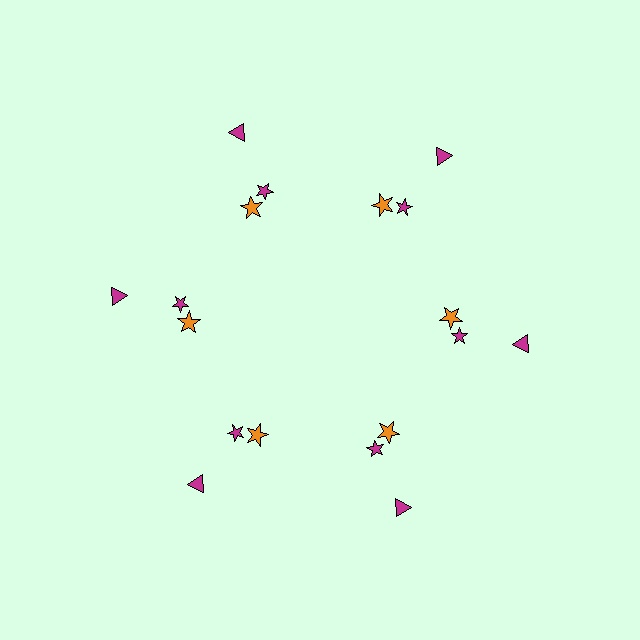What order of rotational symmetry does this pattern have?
This pattern has 6-fold rotational symmetry.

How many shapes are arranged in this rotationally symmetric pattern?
There are 18 shapes, arranged in 6 groups of 3.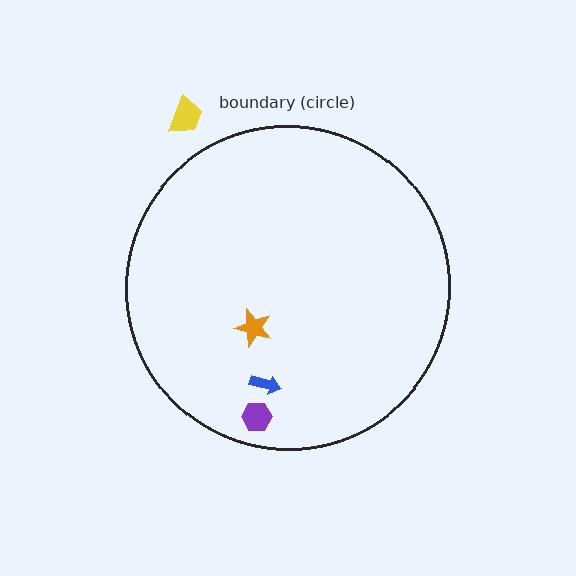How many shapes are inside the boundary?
3 inside, 1 outside.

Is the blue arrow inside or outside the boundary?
Inside.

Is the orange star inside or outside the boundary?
Inside.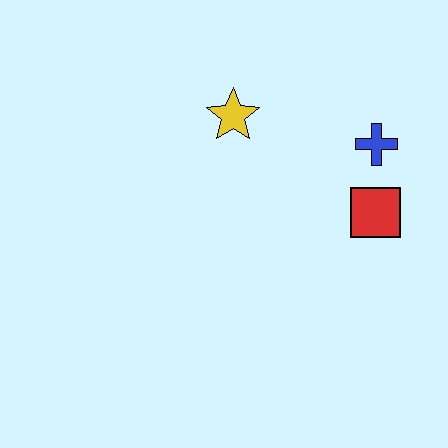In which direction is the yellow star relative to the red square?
The yellow star is to the left of the red square.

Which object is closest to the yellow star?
The blue cross is closest to the yellow star.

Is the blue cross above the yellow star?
No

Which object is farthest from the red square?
The yellow star is farthest from the red square.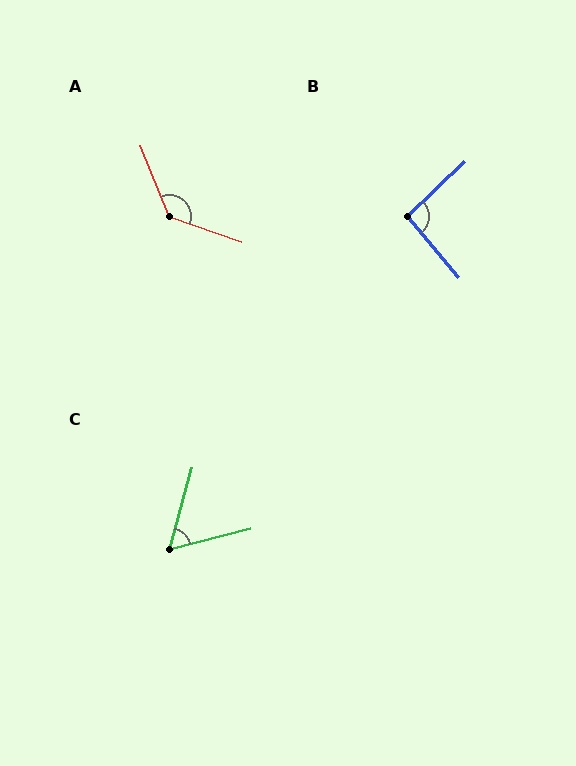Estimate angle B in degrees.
Approximately 93 degrees.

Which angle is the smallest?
C, at approximately 61 degrees.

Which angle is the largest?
A, at approximately 131 degrees.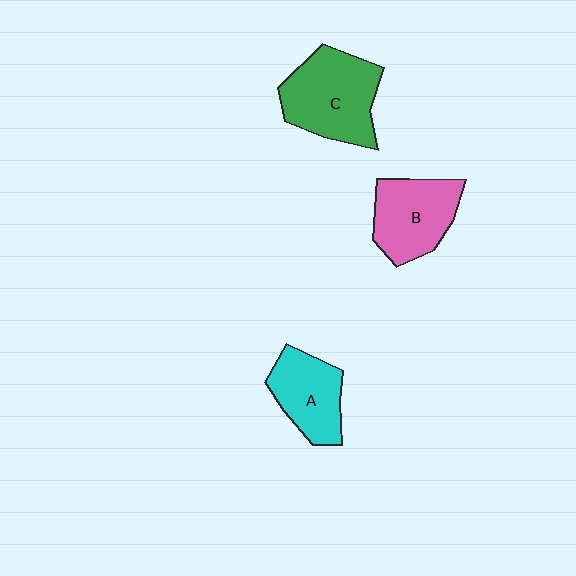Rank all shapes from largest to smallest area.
From largest to smallest: C (green), B (pink), A (cyan).